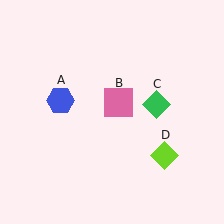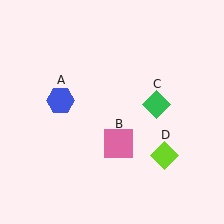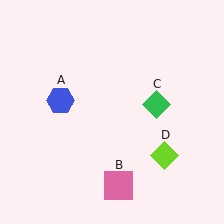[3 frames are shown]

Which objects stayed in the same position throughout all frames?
Blue hexagon (object A) and green diamond (object C) and lime diamond (object D) remained stationary.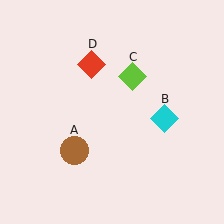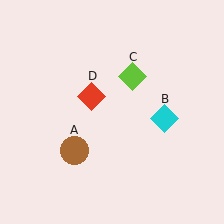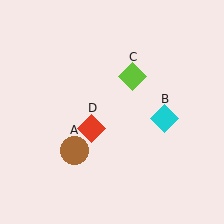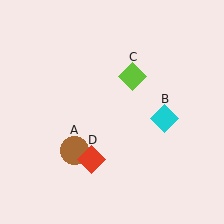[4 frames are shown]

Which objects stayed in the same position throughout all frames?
Brown circle (object A) and cyan diamond (object B) and lime diamond (object C) remained stationary.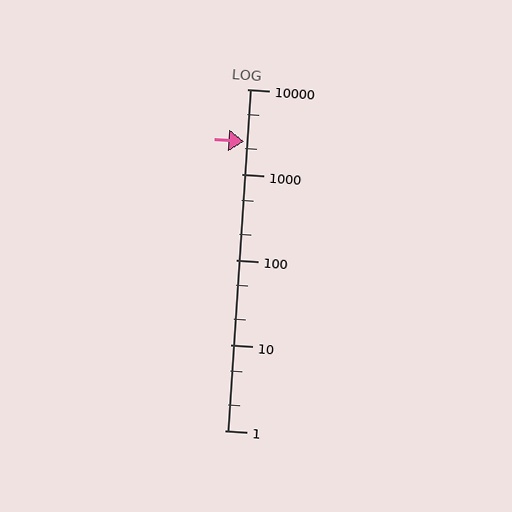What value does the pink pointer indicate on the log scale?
The pointer indicates approximately 2400.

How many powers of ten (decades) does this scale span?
The scale spans 4 decades, from 1 to 10000.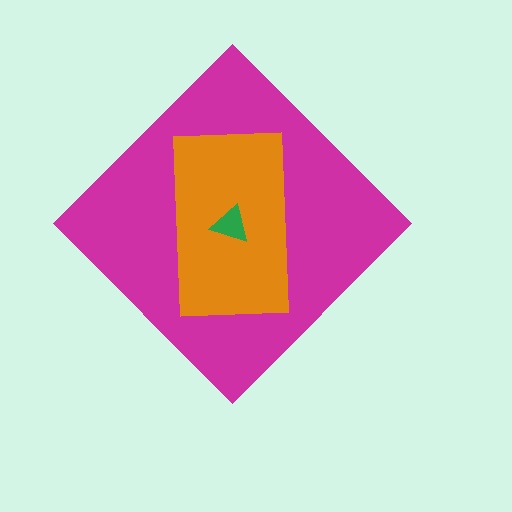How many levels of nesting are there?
3.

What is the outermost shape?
The magenta diamond.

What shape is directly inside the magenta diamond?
The orange rectangle.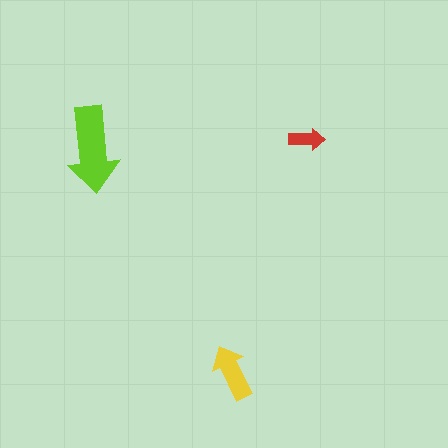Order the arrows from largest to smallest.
the lime one, the yellow one, the red one.